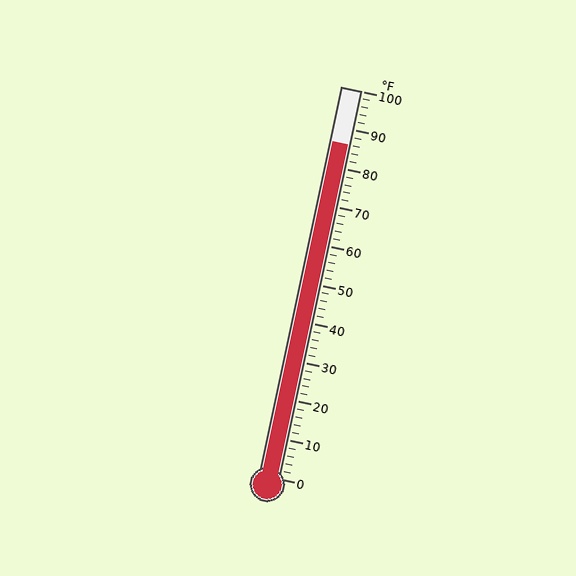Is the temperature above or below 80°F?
The temperature is above 80°F.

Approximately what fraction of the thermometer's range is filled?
The thermometer is filled to approximately 85% of its range.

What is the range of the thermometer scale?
The thermometer scale ranges from 0°F to 100°F.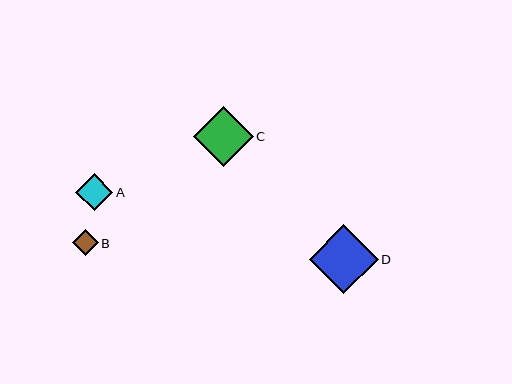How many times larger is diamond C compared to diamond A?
Diamond C is approximately 1.6 times the size of diamond A.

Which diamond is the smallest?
Diamond B is the smallest with a size of approximately 26 pixels.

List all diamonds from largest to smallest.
From largest to smallest: D, C, A, B.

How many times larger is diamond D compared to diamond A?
Diamond D is approximately 1.9 times the size of diamond A.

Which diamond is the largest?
Diamond D is the largest with a size of approximately 69 pixels.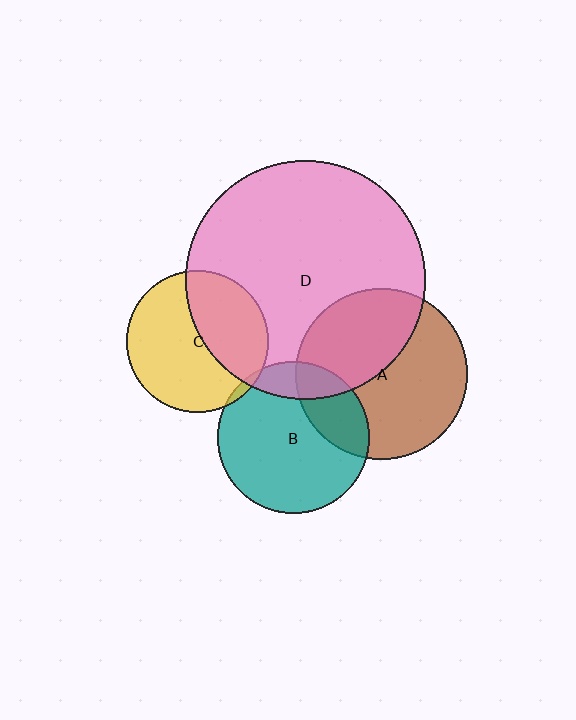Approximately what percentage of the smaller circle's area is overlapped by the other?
Approximately 5%.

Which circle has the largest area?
Circle D (pink).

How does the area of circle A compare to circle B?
Approximately 1.3 times.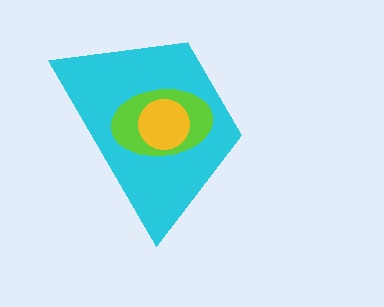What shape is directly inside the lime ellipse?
The yellow circle.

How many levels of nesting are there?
3.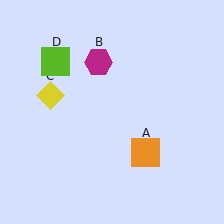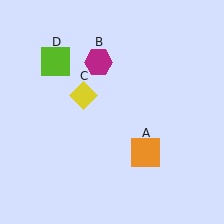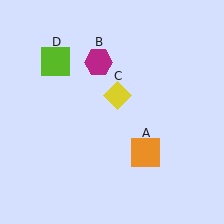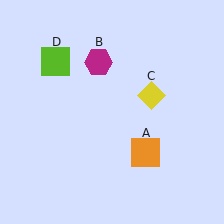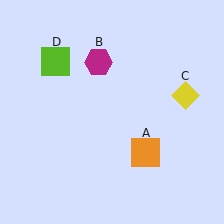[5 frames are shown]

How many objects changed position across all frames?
1 object changed position: yellow diamond (object C).